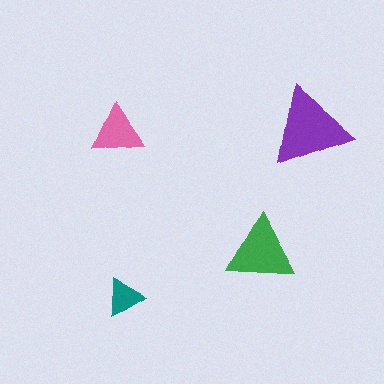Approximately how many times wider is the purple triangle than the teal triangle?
About 2 times wider.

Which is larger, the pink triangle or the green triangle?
The green one.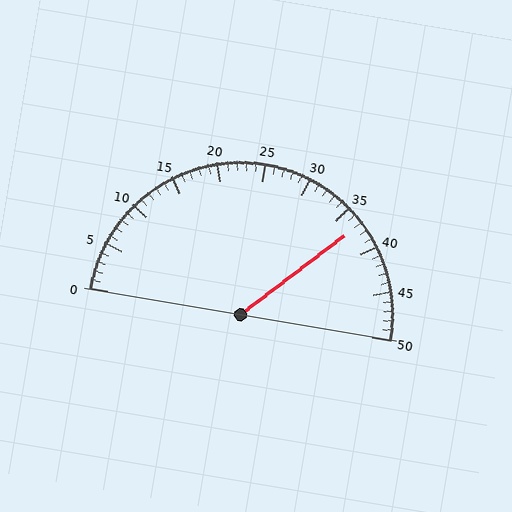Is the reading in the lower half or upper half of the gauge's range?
The reading is in the upper half of the range (0 to 50).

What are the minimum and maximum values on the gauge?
The gauge ranges from 0 to 50.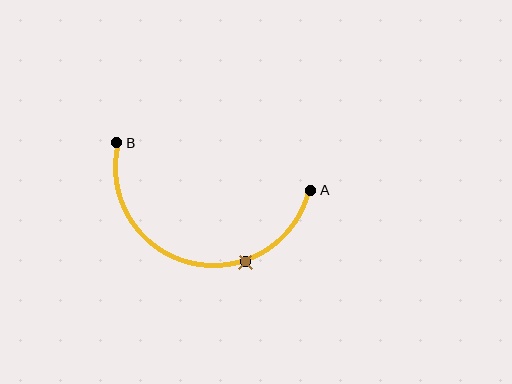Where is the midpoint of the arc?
The arc midpoint is the point on the curve farthest from the straight line joining A and B. It sits below that line.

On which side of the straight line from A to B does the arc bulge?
The arc bulges below the straight line connecting A and B.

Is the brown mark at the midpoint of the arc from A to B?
No. The brown mark lies on the arc but is closer to endpoint A. The arc midpoint would be at the point on the curve equidistant along the arc from both A and B.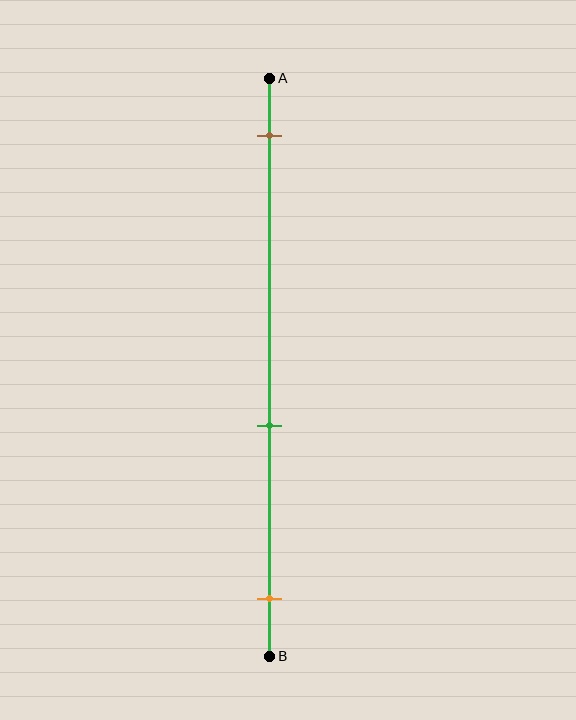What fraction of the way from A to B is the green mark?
The green mark is approximately 60% (0.6) of the way from A to B.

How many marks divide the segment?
There are 3 marks dividing the segment.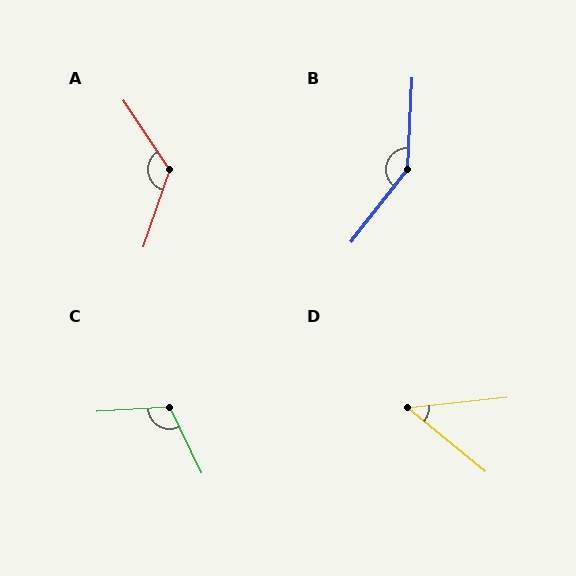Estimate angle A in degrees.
Approximately 128 degrees.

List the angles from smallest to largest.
D (45°), C (112°), A (128°), B (144°).